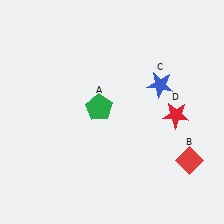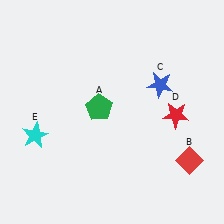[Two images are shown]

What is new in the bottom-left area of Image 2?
A cyan star (E) was added in the bottom-left area of Image 2.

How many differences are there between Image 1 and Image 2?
There is 1 difference between the two images.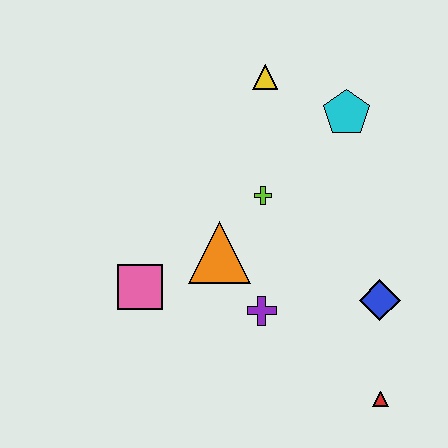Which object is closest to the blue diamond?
The red triangle is closest to the blue diamond.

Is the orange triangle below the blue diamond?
No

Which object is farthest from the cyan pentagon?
The red triangle is farthest from the cyan pentagon.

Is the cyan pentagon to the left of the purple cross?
No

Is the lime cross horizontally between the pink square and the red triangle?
Yes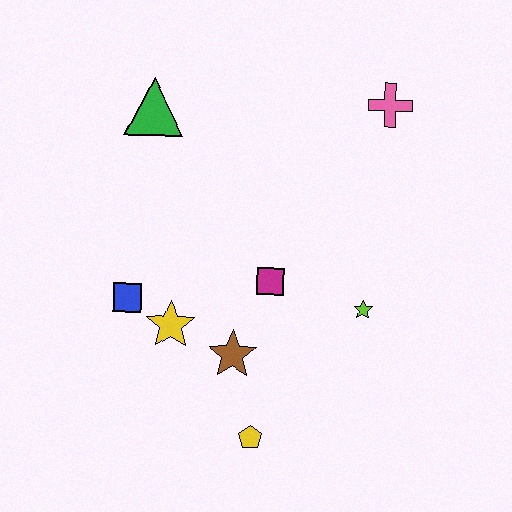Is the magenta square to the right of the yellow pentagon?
Yes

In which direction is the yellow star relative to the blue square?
The yellow star is to the right of the blue square.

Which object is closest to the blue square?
The yellow star is closest to the blue square.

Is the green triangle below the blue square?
No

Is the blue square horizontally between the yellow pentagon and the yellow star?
No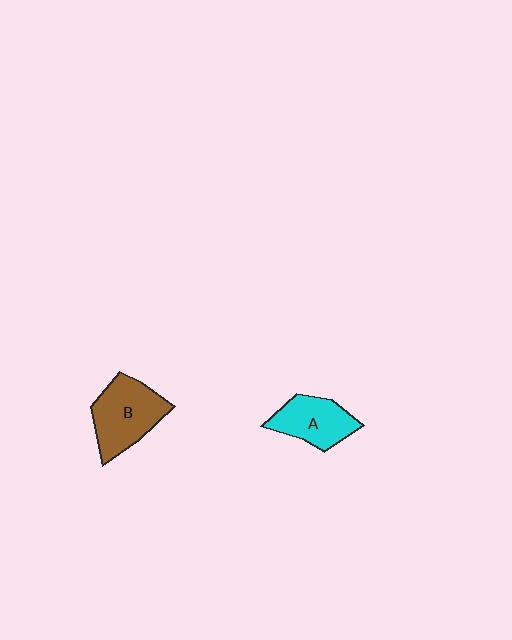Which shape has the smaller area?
Shape A (cyan).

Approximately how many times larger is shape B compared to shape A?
Approximately 1.3 times.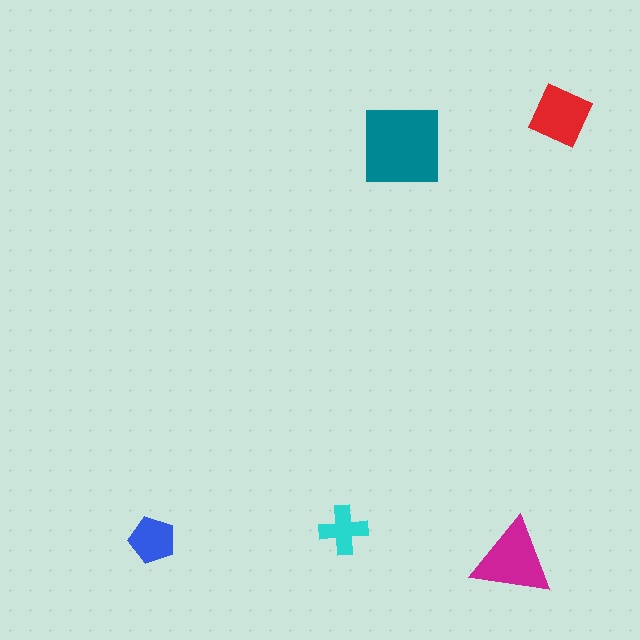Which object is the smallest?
The cyan cross.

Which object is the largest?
The teal square.